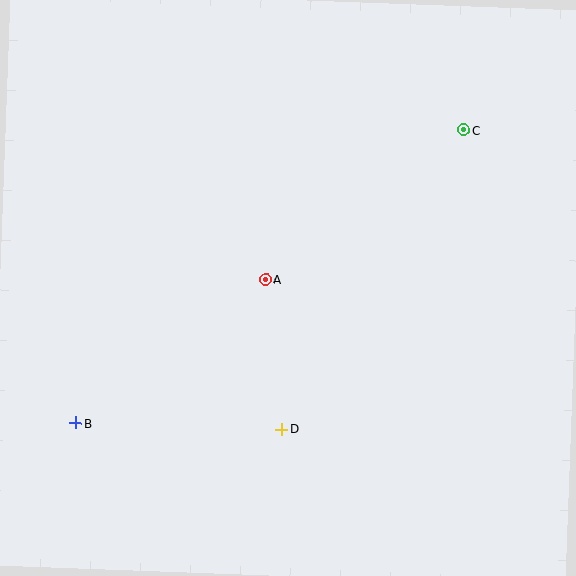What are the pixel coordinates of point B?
Point B is at (76, 423).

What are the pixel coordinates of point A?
Point A is at (266, 279).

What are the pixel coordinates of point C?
Point C is at (463, 130).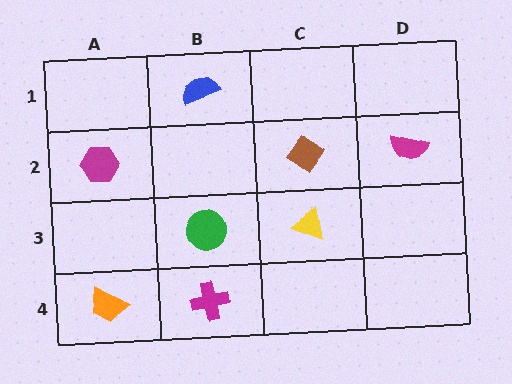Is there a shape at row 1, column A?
No, that cell is empty.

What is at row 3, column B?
A green circle.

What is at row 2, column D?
A magenta semicircle.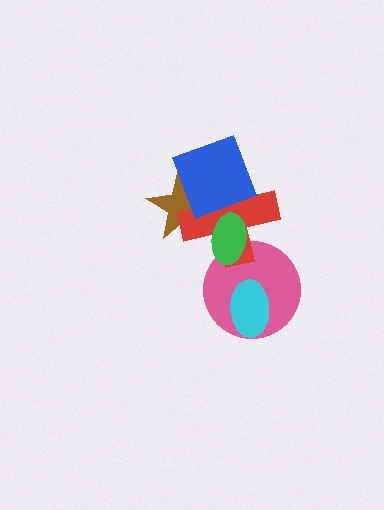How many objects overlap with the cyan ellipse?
1 object overlaps with the cyan ellipse.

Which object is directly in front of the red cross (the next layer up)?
The green ellipse is directly in front of the red cross.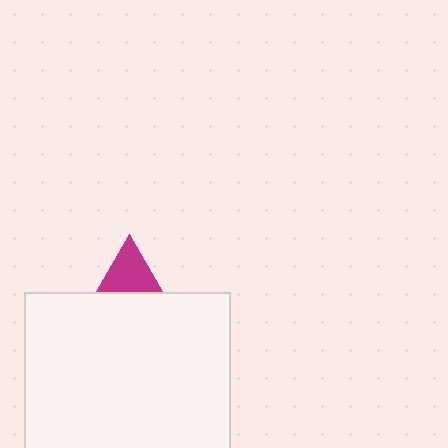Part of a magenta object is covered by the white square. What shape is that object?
It is a triangle.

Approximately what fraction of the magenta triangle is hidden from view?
Roughly 69% of the magenta triangle is hidden behind the white square.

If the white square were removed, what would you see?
You would see the complete magenta triangle.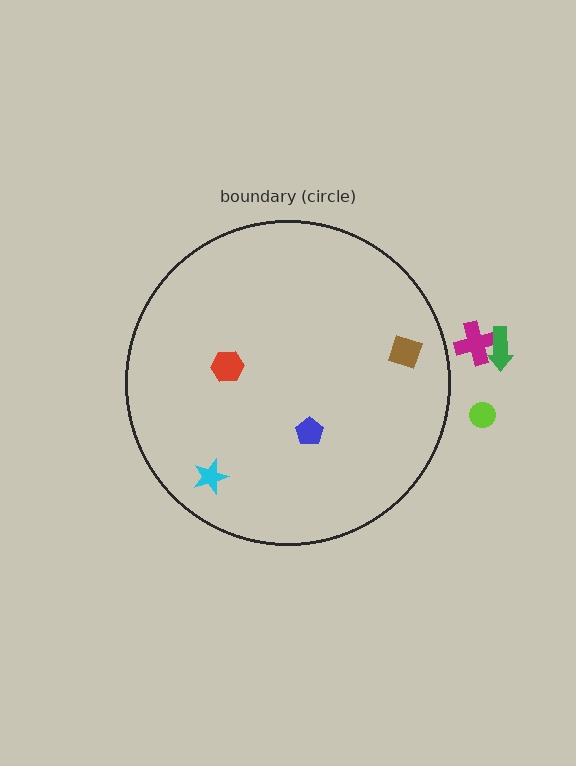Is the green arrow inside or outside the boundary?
Outside.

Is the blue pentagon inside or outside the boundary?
Inside.